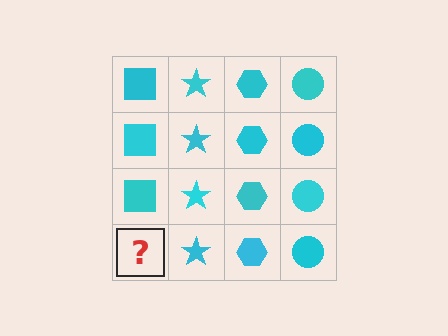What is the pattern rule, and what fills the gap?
The rule is that each column has a consistent shape. The gap should be filled with a cyan square.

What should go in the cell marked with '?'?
The missing cell should contain a cyan square.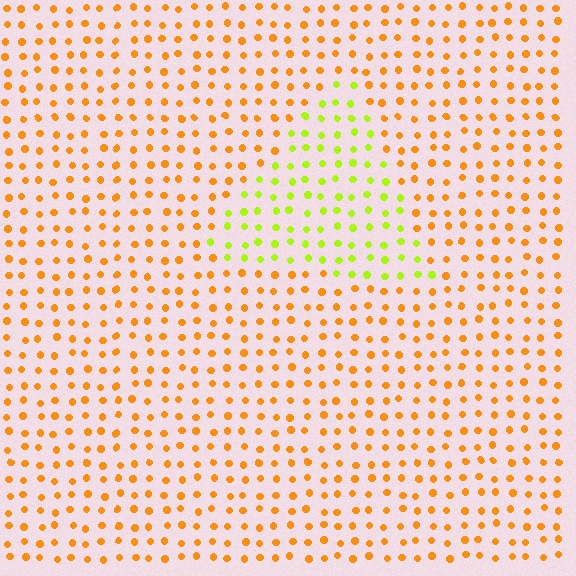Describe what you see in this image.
The image is filled with small orange elements in a uniform arrangement. A triangle-shaped region is visible where the elements are tinted to a slightly different hue, forming a subtle color boundary.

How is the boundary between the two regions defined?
The boundary is defined purely by a slight shift in hue (about 48 degrees). Spacing, size, and orientation are identical on both sides.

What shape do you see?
I see a triangle.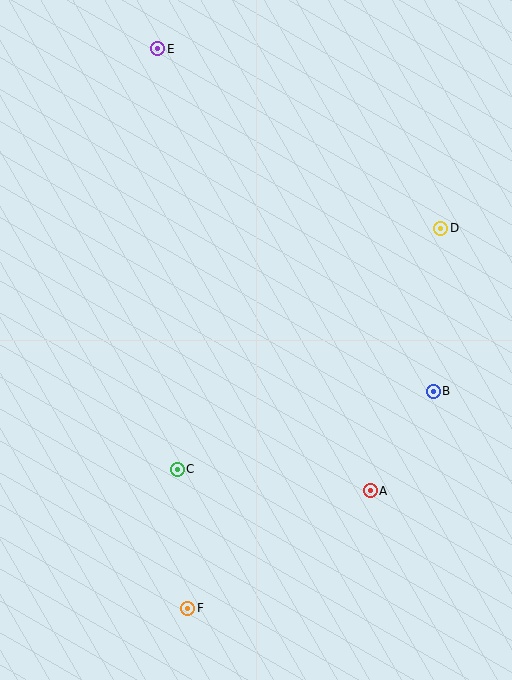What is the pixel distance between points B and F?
The distance between B and F is 328 pixels.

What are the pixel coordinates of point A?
Point A is at (370, 491).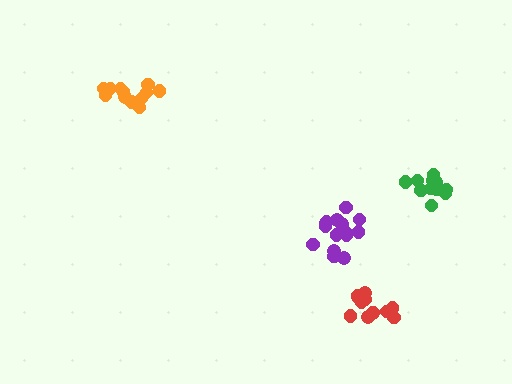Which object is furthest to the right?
The green cluster is rightmost.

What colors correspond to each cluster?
The clusters are colored: orange, red, green, purple.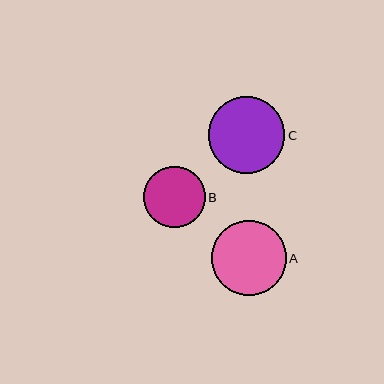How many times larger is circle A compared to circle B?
Circle A is approximately 1.2 times the size of circle B.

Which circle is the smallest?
Circle B is the smallest with a size of approximately 61 pixels.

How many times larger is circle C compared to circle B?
Circle C is approximately 1.2 times the size of circle B.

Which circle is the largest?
Circle C is the largest with a size of approximately 76 pixels.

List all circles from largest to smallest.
From largest to smallest: C, A, B.